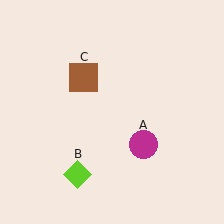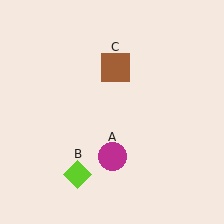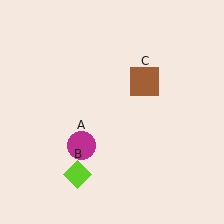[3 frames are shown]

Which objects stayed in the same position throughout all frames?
Lime diamond (object B) remained stationary.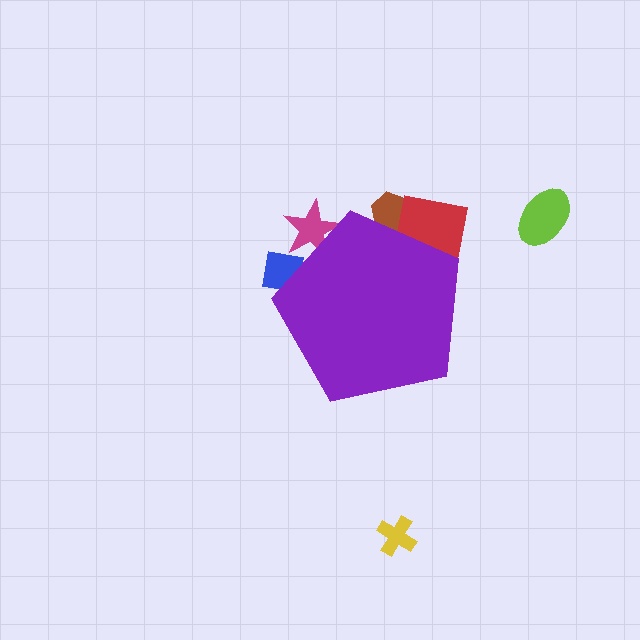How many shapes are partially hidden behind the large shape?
4 shapes are partially hidden.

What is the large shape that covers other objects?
A purple pentagon.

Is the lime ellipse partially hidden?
No, the lime ellipse is fully visible.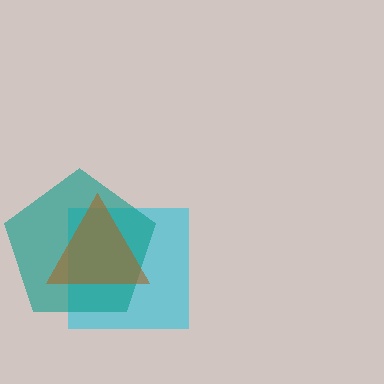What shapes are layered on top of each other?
The layered shapes are: a cyan square, a teal pentagon, a brown triangle.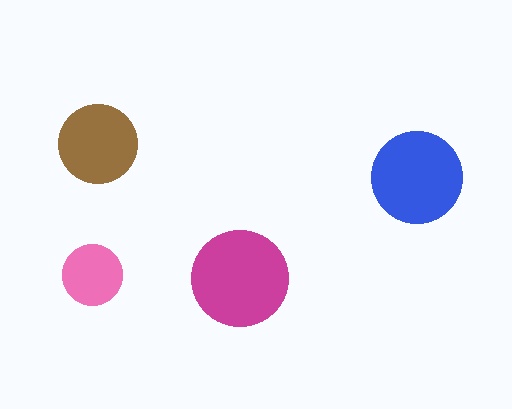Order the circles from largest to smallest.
the magenta one, the blue one, the brown one, the pink one.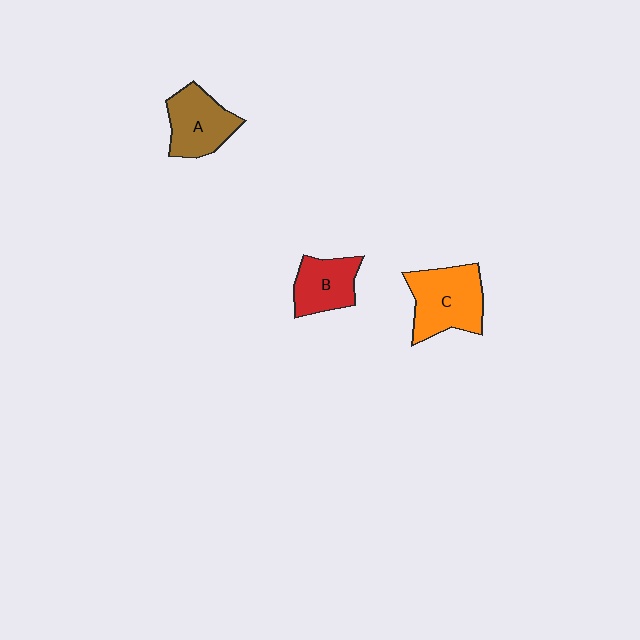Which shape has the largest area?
Shape C (orange).